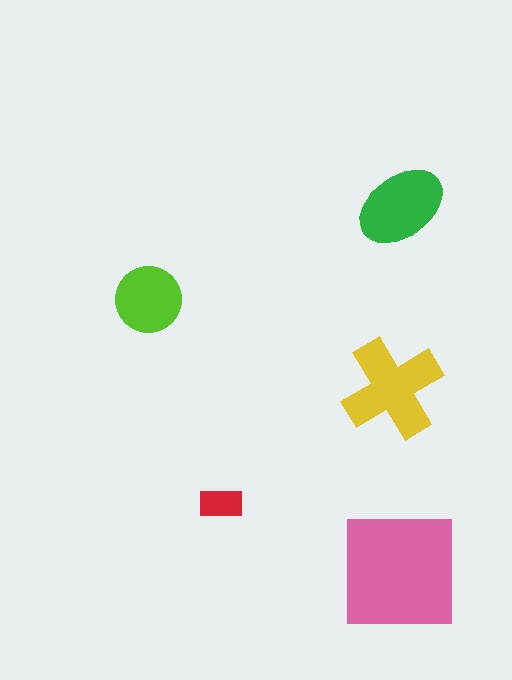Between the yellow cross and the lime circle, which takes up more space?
The yellow cross.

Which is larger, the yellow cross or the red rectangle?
The yellow cross.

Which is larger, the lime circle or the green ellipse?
The green ellipse.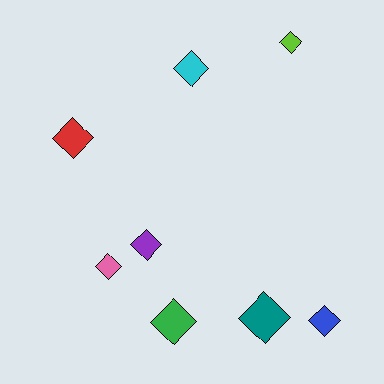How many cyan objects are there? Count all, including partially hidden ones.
There is 1 cyan object.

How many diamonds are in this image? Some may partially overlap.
There are 8 diamonds.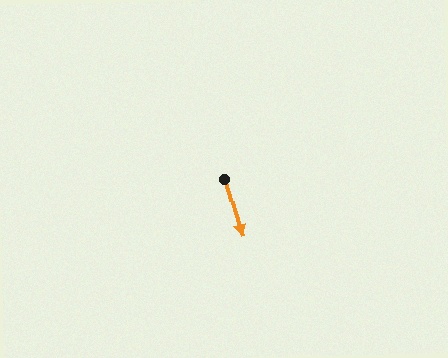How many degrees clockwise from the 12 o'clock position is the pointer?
Approximately 163 degrees.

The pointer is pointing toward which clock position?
Roughly 5 o'clock.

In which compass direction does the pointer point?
South.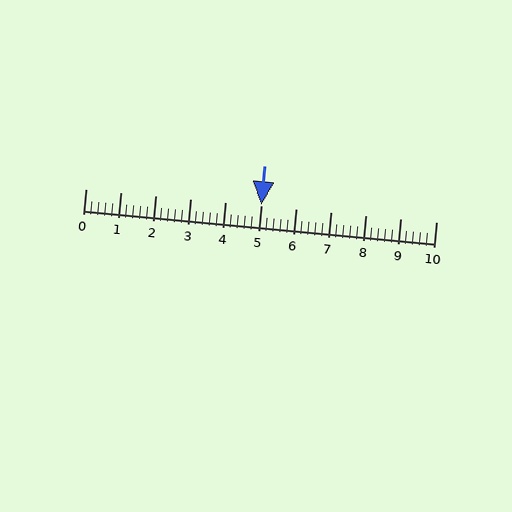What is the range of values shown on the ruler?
The ruler shows values from 0 to 10.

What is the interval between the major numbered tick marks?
The major tick marks are spaced 1 units apart.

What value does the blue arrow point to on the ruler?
The blue arrow points to approximately 5.0.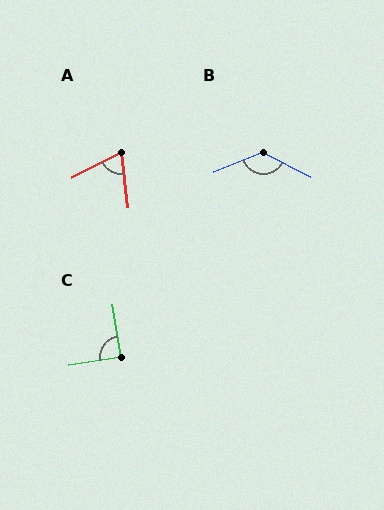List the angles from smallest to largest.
A (69°), C (89°), B (131°).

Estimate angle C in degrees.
Approximately 89 degrees.